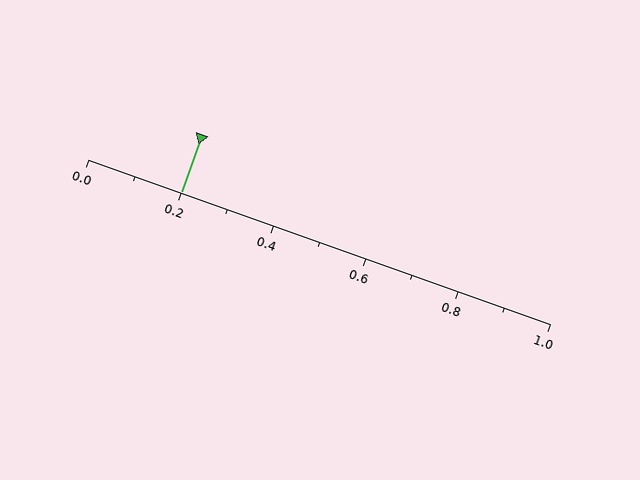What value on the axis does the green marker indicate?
The marker indicates approximately 0.2.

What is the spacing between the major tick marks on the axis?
The major ticks are spaced 0.2 apart.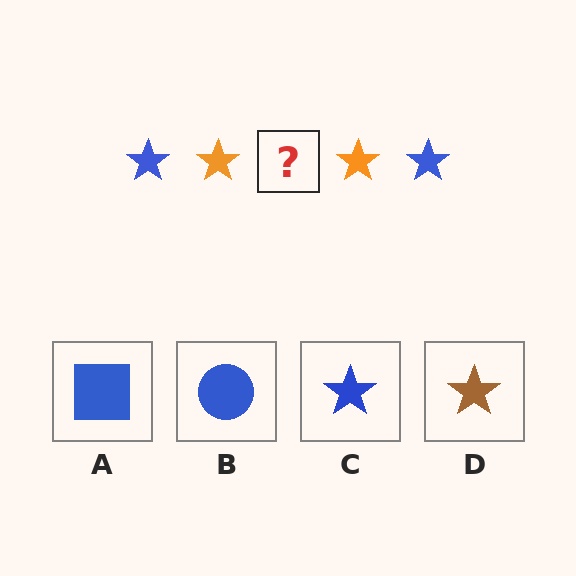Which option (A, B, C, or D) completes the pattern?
C.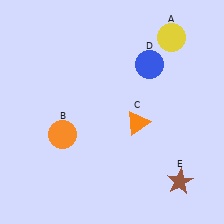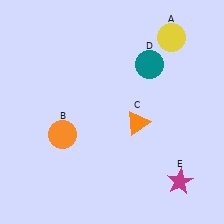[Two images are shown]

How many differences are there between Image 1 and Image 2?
There are 2 differences between the two images.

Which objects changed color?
D changed from blue to teal. E changed from brown to magenta.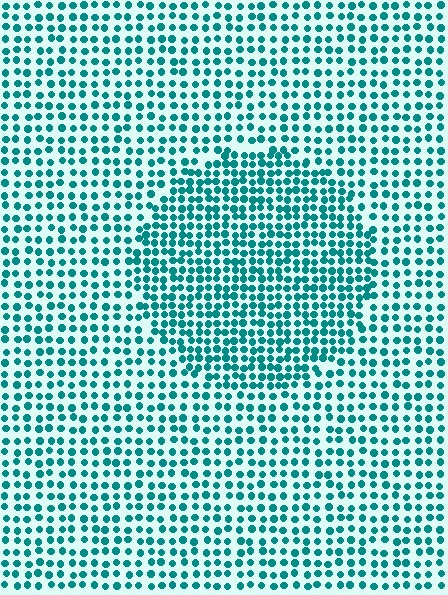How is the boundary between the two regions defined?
The boundary is defined by a change in element density (approximately 1.6x ratio). All elements are the same color, size, and shape.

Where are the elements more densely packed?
The elements are more densely packed inside the circle boundary.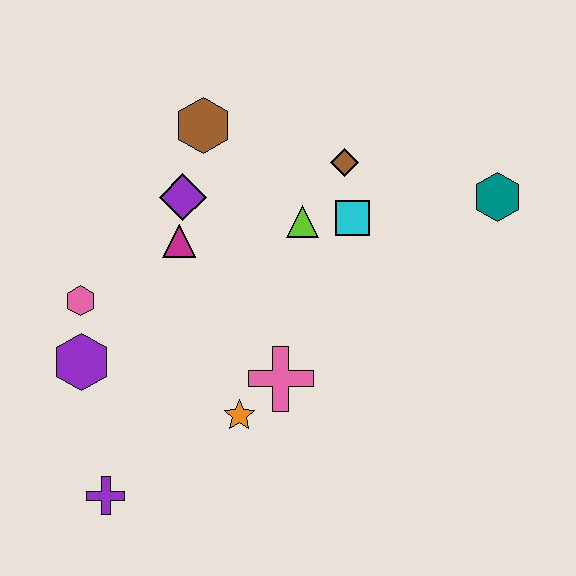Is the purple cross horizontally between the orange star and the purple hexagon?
Yes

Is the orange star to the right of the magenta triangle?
Yes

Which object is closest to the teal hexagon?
The cyan square is closest to the teal hexagon.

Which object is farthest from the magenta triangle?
The teal hexagon is farthest from the magenta triangle.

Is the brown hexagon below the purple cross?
No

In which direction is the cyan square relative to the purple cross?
The cyan square is above the purple cross.